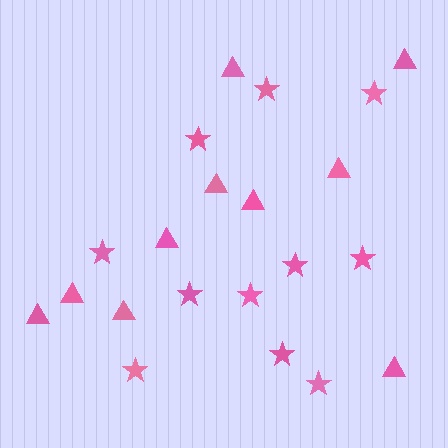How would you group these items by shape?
There are 2 groups: one group of triangles (10) and one group of stars (11).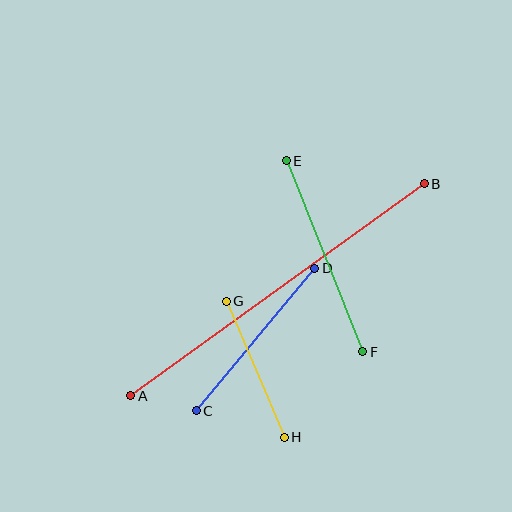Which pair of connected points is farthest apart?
Points A and B are farthest apart.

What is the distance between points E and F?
The distance is approximately 206 pixels.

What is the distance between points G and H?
The distance is approximately 148 pixels.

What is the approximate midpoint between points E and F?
The midpoint is at approximately (324, 256) pixels.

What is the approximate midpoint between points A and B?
The midpoint is at approximately (277, 290) pixels.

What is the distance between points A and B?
The distance is approximately 362 pixels.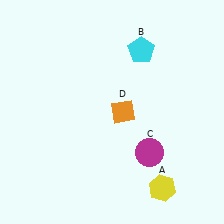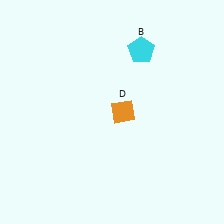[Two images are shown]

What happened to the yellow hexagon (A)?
The yellow hexagon (A) was removed in Image 2. It was in the bottom-right area of Image 1.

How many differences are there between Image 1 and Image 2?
There are 2 differences between the two images.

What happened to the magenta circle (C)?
The magenta circle (C) was removed in Image 2. It was in the bottom-right area of Image 1.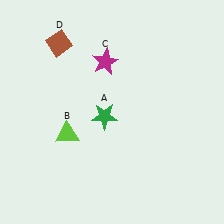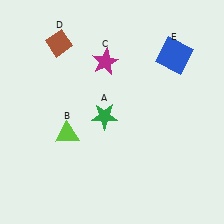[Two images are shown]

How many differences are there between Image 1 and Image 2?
There is 1 difference between the two images.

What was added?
A blue square (E) was added in Image 2.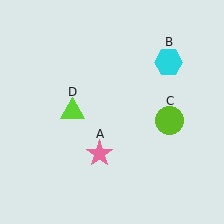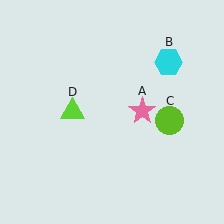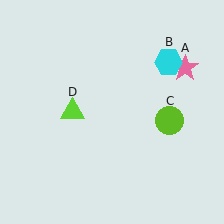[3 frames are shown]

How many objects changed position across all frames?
1 object changed position: pink star (object A).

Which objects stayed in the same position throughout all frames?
Cyan hexagon (object B) and lime circle (object C) and lime triangle (object D) remained stationary.